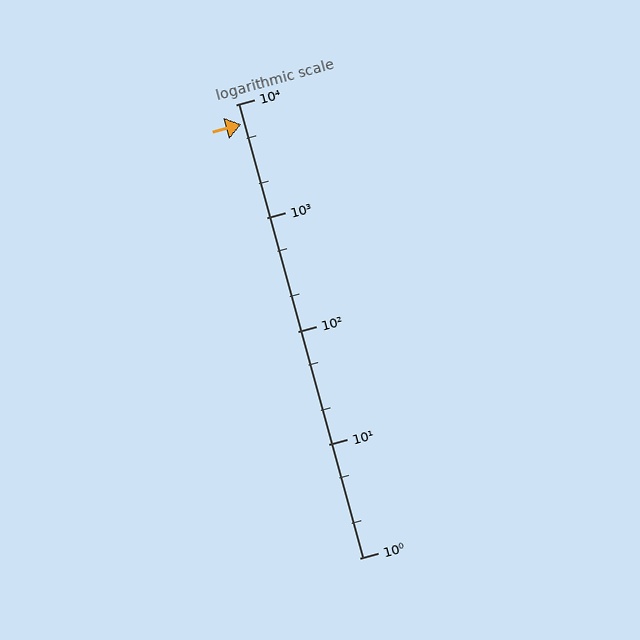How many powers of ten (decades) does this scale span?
The scale spans 4 decades, from 1 to 10000.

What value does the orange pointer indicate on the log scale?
The pointer indicates approximately 6700.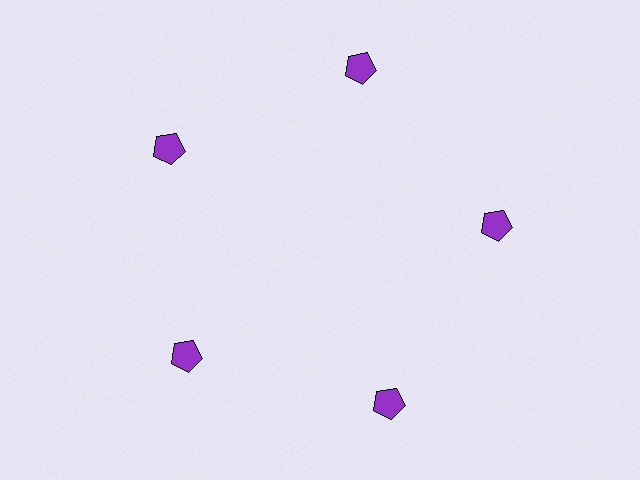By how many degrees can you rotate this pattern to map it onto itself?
The pattern maps onto itself every 72 degrees of rotation.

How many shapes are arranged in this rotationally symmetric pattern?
There are 5 shapes, arranged in 5 groups of 1.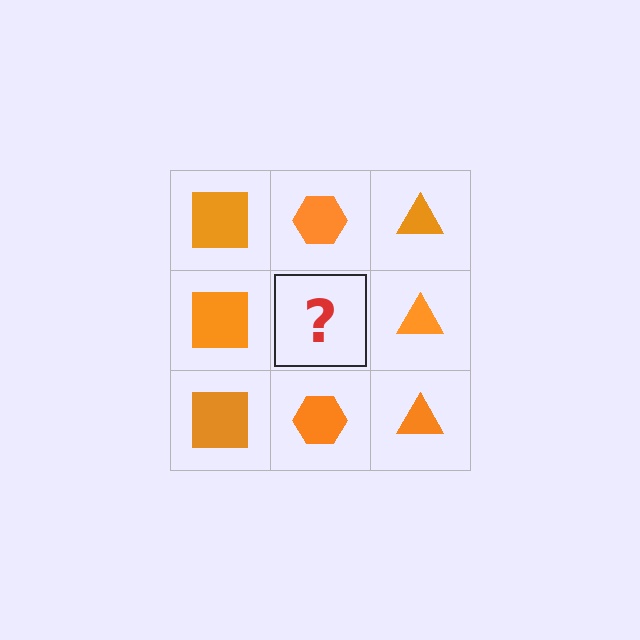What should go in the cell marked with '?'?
The missing cell should contain an orange hexagon.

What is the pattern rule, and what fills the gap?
The rule is that each column has a consistent shape. The gap should be filled with an orange hexagon.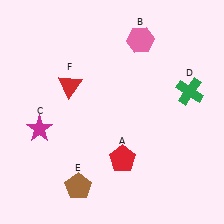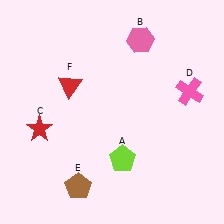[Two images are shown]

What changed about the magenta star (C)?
In Image 1, C is magenta. In Image 2, it changed to red.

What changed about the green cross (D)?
In Image 1, D is green. In Image 2, it changed to pink.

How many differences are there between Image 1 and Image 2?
There are 3 differences between the two images.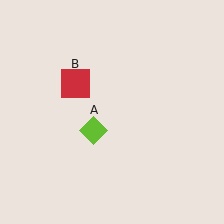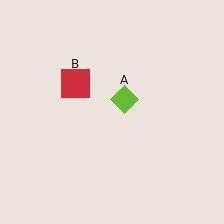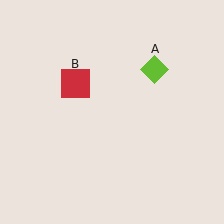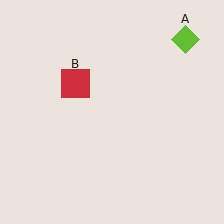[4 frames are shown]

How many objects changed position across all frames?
1 object changed position: lime diamond (object A).